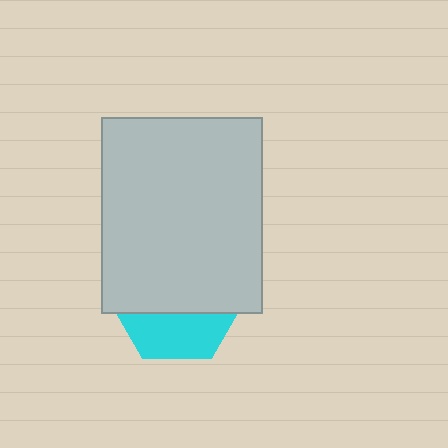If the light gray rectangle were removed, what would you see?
You would see the complete cyan hexagon.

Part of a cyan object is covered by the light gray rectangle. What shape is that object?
It is a hexagon.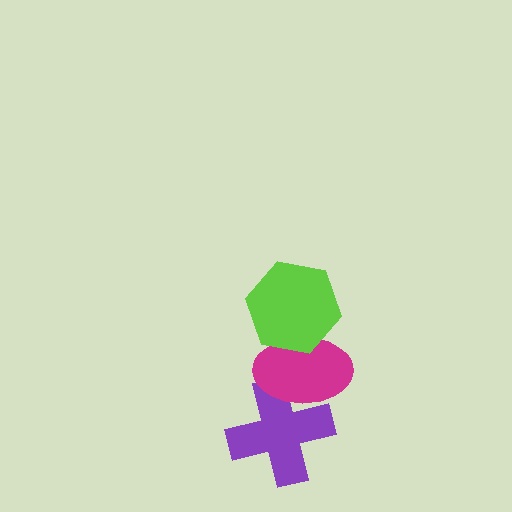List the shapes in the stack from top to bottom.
From top to bottom: the lime hexagon, the magenta ellipse, the purple cross.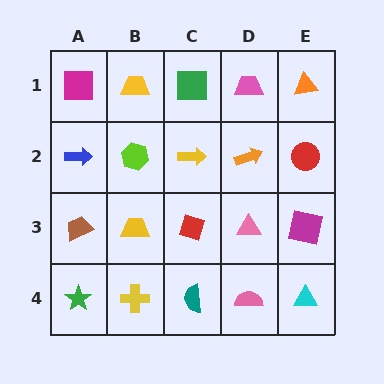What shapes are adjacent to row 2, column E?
An orange triangle (row 1, column E), a magenta square (row 3, column E), an orange arrow (row 2, column D).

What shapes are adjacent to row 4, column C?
A red diamond (row 3, column C), a yellow cross (row 4, column B), a pink semicircle (row 4, column D).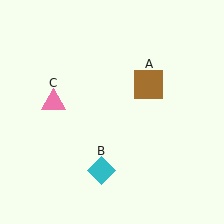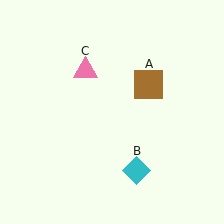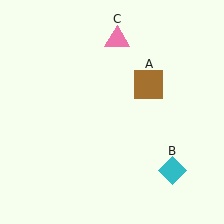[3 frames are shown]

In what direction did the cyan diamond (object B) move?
The cyan diamond (object B) moved right.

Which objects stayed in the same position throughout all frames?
Brown square (object A) remained stationary.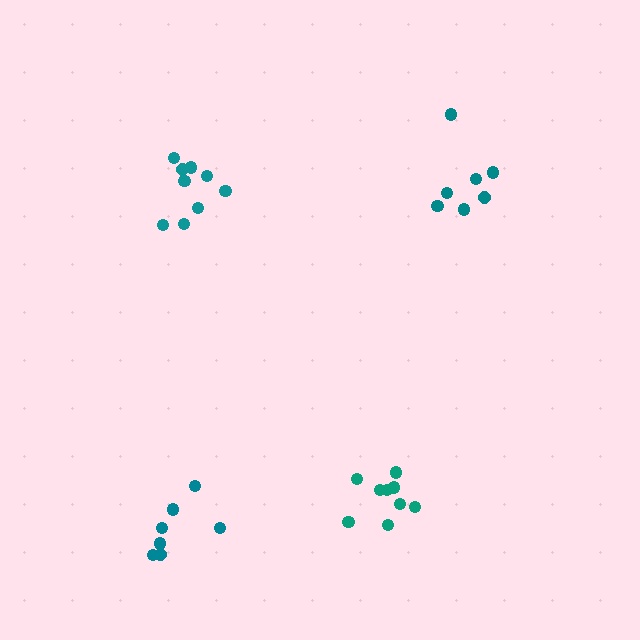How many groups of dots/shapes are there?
There are 4 groups.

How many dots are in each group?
Group 1: 9 dots, Group 2: 7 dots, Group 3: 9 dots, Group 4: 7 dots (32 total).